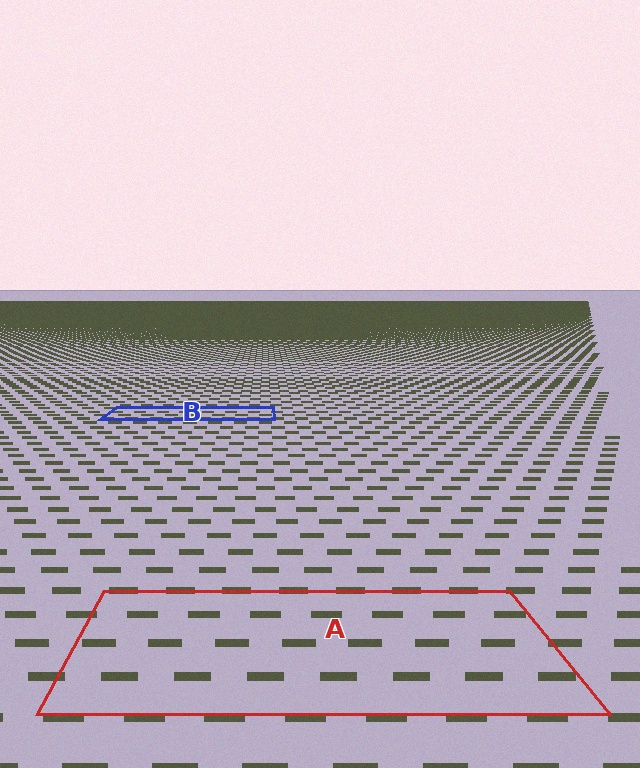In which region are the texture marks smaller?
The texture marks are smaller in region B, because it is farther away.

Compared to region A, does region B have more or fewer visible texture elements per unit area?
Region B has more texture elements per unit area — they are packed more densely because it is farther away.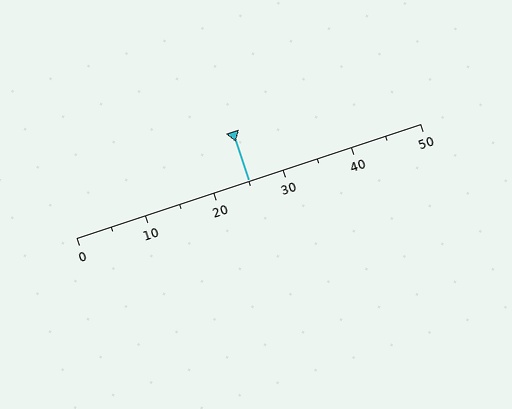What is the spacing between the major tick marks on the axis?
The major ticks are spaced 10 apart.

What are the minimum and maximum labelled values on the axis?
The axis runs from 0 to 50.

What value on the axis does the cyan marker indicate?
The marker indicates approximately 25.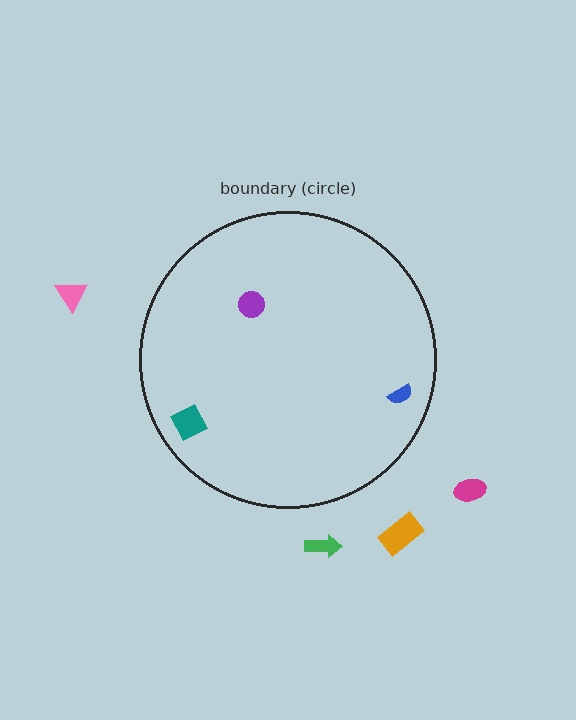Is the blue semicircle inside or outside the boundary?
Inside.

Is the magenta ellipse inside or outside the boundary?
Outside.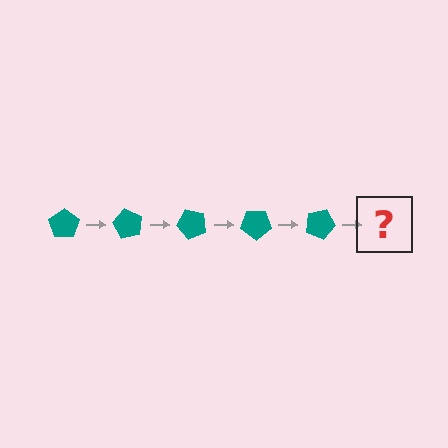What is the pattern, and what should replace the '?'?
The pattern is that the pentagon rotates 60 degrees each step. The '?' should be a teal pentagon rotated 300 degrees.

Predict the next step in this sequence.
The next step is a teal pentagon rotated 300 degrees.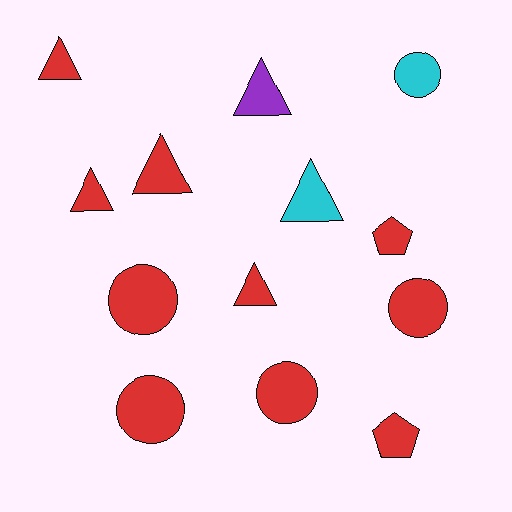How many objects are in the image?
There are 13 objects.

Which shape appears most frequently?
Triangle, with 6 objects.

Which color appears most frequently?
Red, with 10 objects.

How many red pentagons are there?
There are 2 red pentagons.